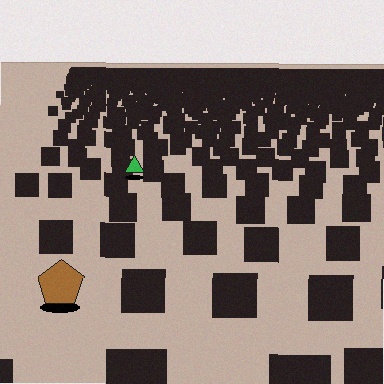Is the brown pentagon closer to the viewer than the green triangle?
Yes. The brown pentagon is closer — you can tell from the texture gradient: the ground texture is coarser near it.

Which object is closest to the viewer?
The brown pentagon is closest. The texture marks near it are larger and more spread out.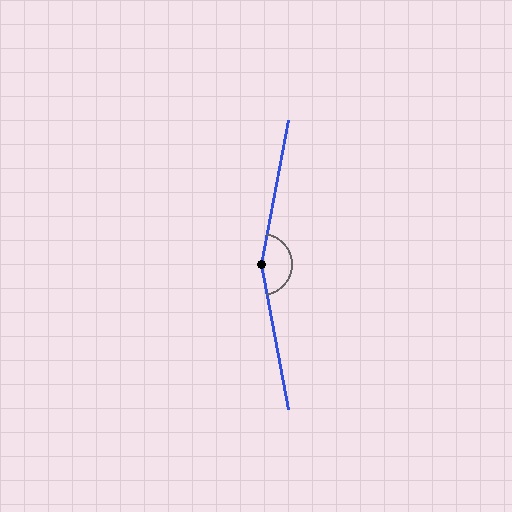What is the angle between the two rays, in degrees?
Approximately 159 degrees.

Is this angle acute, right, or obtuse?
It is obtuse.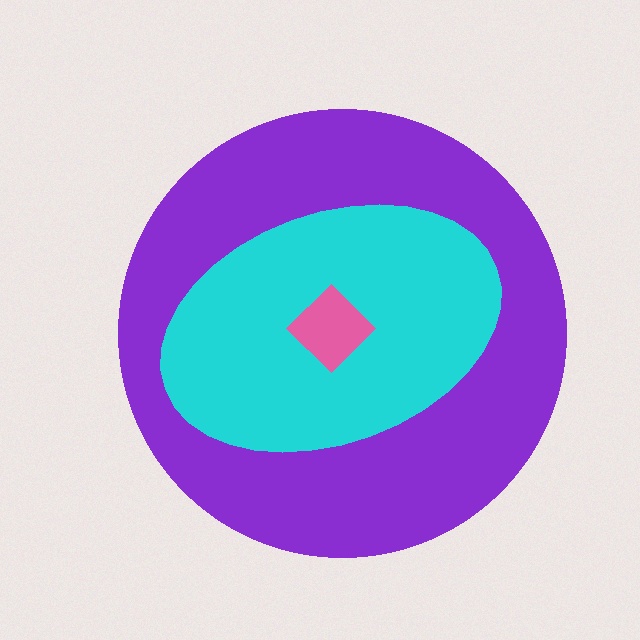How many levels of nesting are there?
3.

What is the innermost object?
The pink diamond.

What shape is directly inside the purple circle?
The cyan ellipse.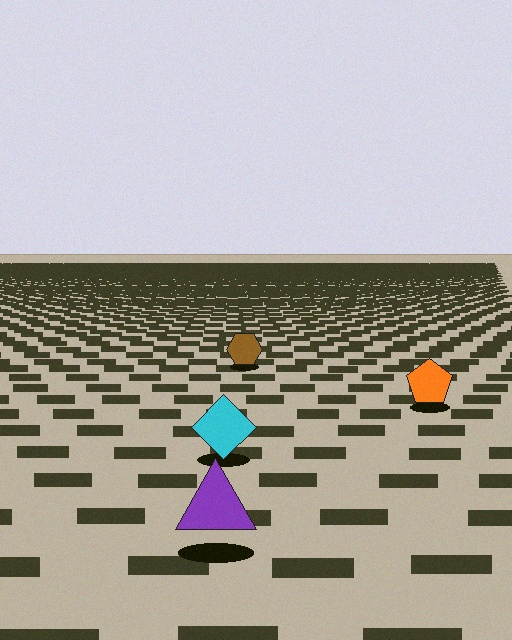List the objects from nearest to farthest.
From nearest to farthest: the purple triangle, the cyan diamond, the orange pentagon, the brown hexagon.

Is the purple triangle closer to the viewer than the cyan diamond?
Yes. The purple triangle is closer — you can tell from the texture gradient: the ground texture is coarser near it.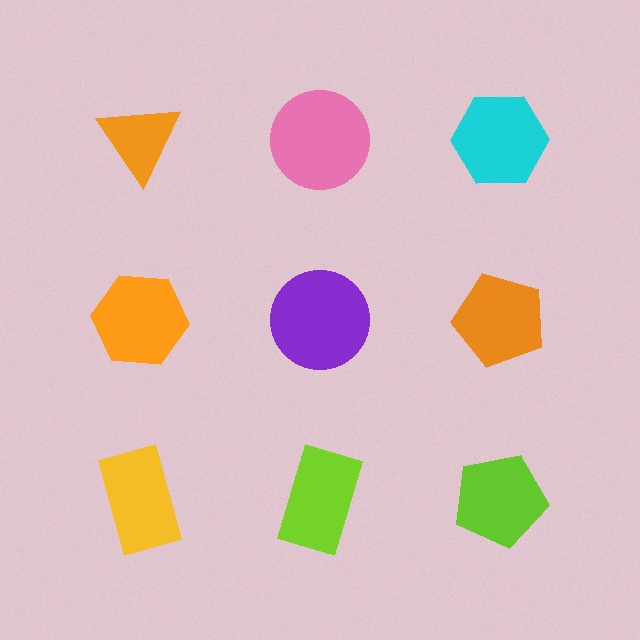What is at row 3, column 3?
A lime pentagon.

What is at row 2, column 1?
An orange hexagon.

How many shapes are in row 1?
3 shapes.